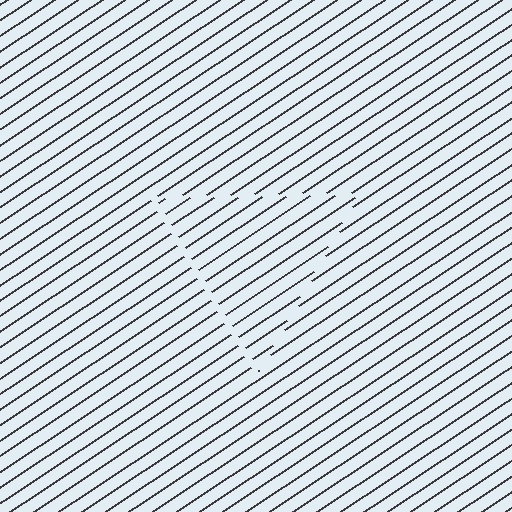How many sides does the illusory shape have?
3 sides — the line-ends trace a triangle.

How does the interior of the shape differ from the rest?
The interior of the shape contains the same grating, shifted by half a period — the contour is defined by the phase discontinuity where line-ends from the inner and outer gratings abut.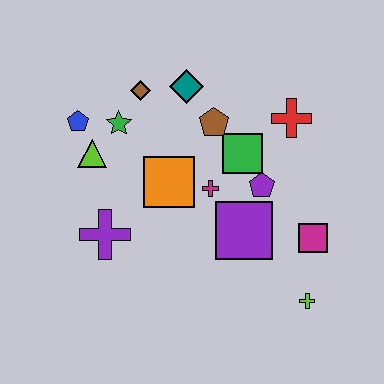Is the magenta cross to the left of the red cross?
Yes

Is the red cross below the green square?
No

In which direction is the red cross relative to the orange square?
The red cross is to the right of the orange square.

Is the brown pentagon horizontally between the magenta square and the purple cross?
Yes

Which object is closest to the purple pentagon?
The green square is closest to the purple pentagon.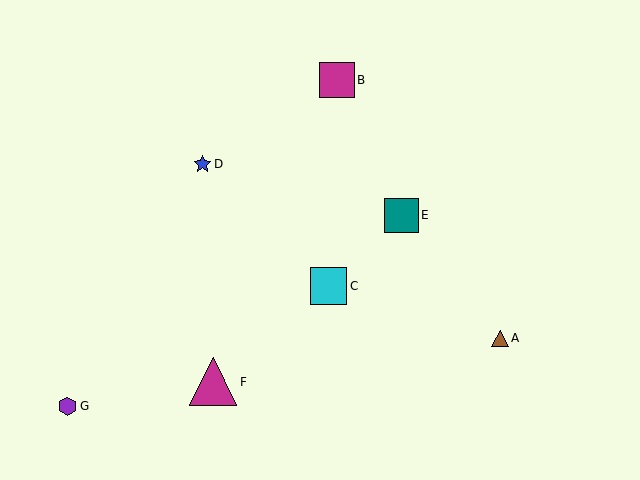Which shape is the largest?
The magenta triangle (labeled F) is the largest.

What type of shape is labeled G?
Shape G is a purple hexagon.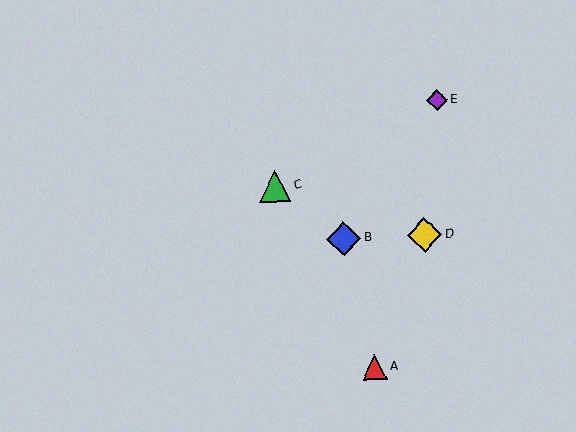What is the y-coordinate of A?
Object A is at y≈367.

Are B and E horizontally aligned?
No, B is at y≈239 and E is at y≈100.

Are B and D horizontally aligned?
Yes, both are at y≈239.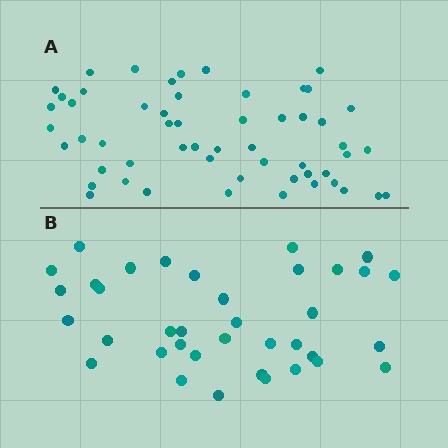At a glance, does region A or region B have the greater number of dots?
Region A (the top region) has more dots.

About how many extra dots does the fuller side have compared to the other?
Region A has approximately 20 more dots than region B.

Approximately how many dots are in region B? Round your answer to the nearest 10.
About 40 dots. (The exact count is 37, which rounds to 40.)